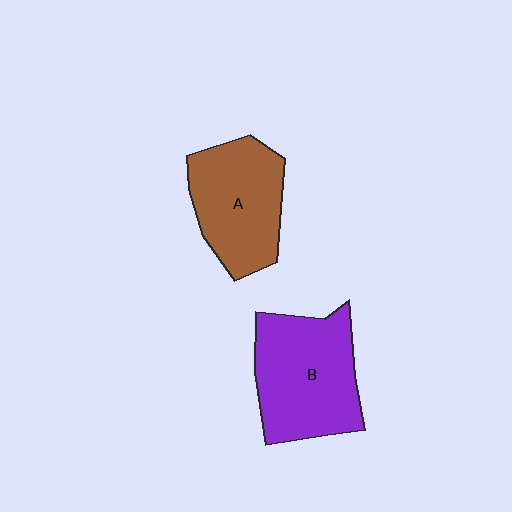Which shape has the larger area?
Shape B (purple).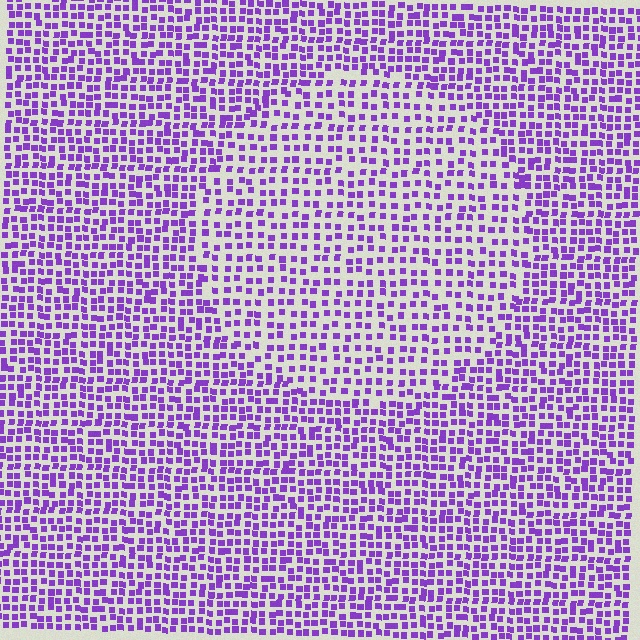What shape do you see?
I see a circle.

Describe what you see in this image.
The image contains small purple elements arranged at two different densities. A circle-shaped region is visible where the elements are less densely packed than the surrounding area.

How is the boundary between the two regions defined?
The boundary is defined by a change in element density (approximately 1.6x ratio). All elements are the same color, size, and shape.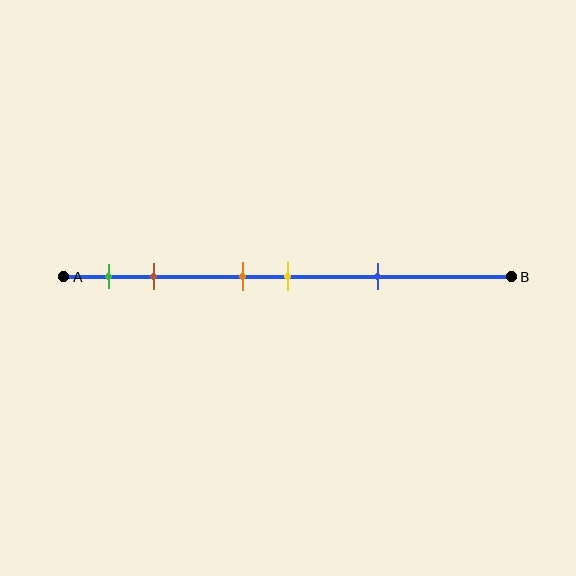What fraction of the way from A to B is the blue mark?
The blue mark is approximately 70% (0.7) of the way from A to B.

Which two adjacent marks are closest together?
The orange and yellow marks are the closest adjacent pair.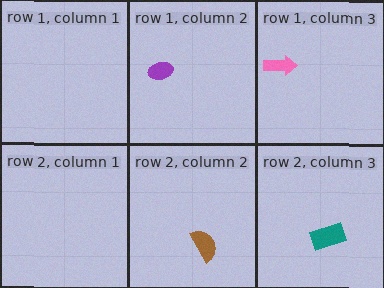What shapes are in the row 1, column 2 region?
The purple ellipse.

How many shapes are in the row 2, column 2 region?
1.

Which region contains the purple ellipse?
The row 1, column 2 region.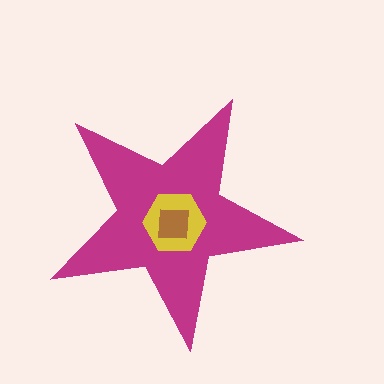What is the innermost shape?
The brown square.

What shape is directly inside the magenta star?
The yellow hexagon.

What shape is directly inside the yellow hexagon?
The brown square.